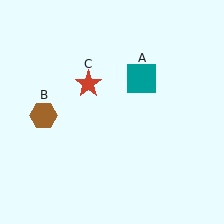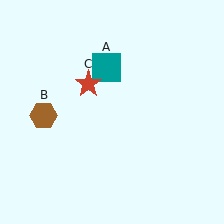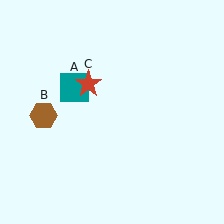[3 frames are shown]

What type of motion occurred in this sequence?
The teal square (object A) rotated counterclockwise around the center of the scene.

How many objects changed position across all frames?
1 object changed position: teal square (object A).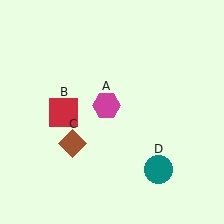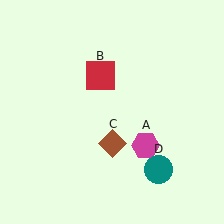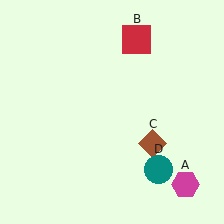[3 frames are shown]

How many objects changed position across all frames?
3 objects changed position: magenta hexagon (object A), red square (object B), brown diamond (object C).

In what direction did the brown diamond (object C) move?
The brown diamond (object C) moved right.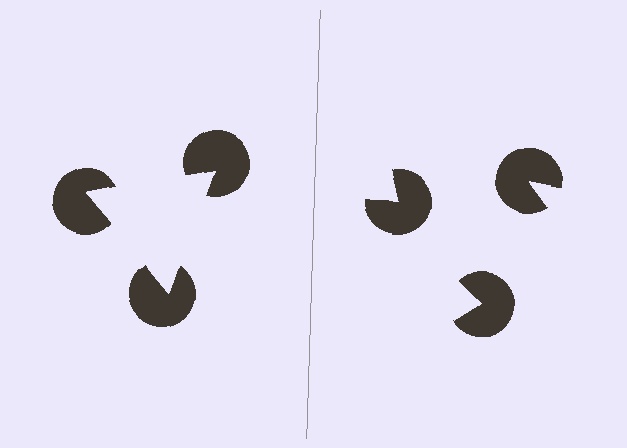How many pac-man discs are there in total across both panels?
6 — 3 on each side.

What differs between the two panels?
The pac-man discs are positioned identically on both sides; only the wedge orientations differ. On the left they align to a triangle; on the right they are misaligned.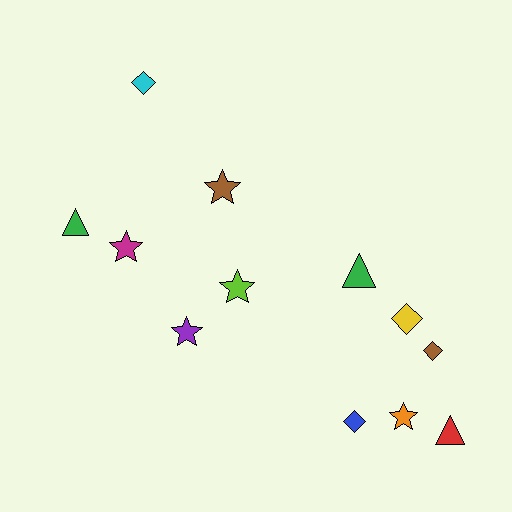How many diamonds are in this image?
There are 4 diamonds.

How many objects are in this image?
There are 12 objects.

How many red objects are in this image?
There is 1 red object.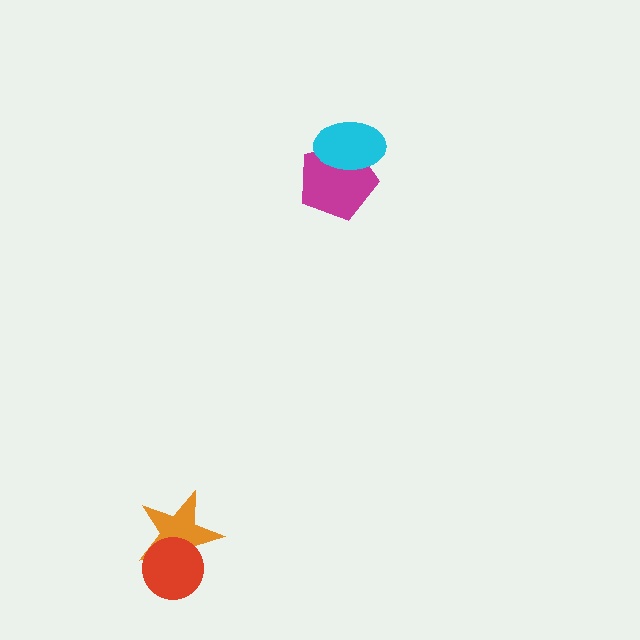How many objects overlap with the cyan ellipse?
1 object overlaps with the cyan ellipse.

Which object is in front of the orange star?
The red circle is in front of the orange star.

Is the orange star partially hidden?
Yes, it is partially covered by another shape.